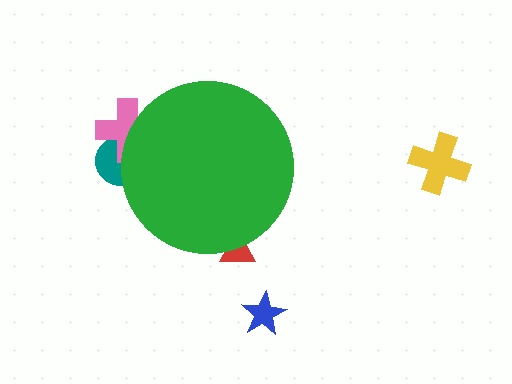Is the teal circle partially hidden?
Yes, the teal circle is partially hidden behind the green circle.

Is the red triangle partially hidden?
Yes, the red triangle is partially hidden behind the green circle.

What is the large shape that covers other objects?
A green circle.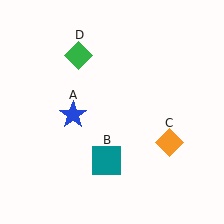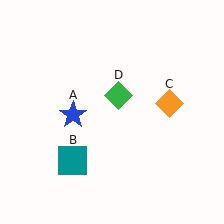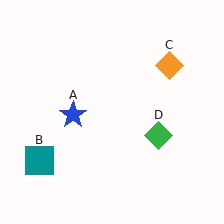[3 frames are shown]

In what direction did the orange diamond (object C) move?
The orange diamond (object C) moved up.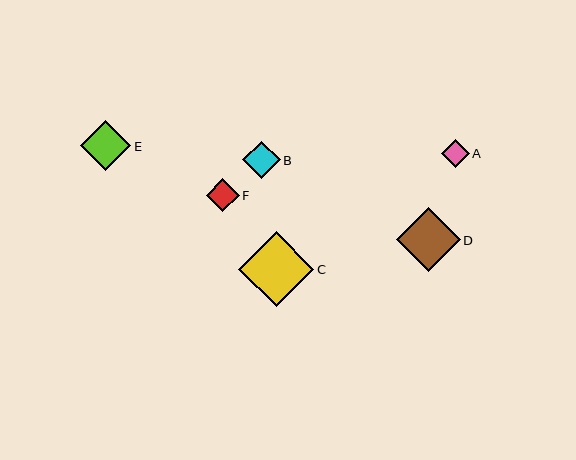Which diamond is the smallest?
Diamond A is the smallest with a size of approximately 27 pixels.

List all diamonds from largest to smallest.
From largest to smallest: C, D, E, B, F, A.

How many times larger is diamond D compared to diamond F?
Diamond D is approximately 2.0 times the size of diamond F.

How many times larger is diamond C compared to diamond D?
Diamond C is approximately 1.2 times the size of diamond D.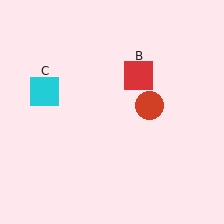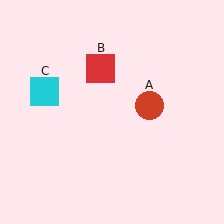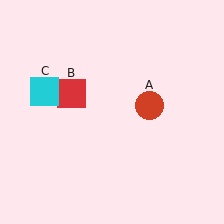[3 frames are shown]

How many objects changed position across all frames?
1 object changed position: red square (object B).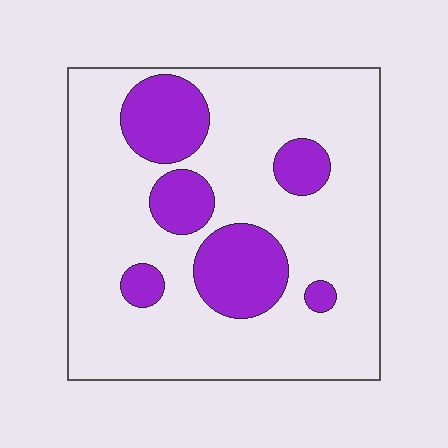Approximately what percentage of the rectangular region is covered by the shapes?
Approximately 20%.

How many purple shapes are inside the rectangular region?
6.